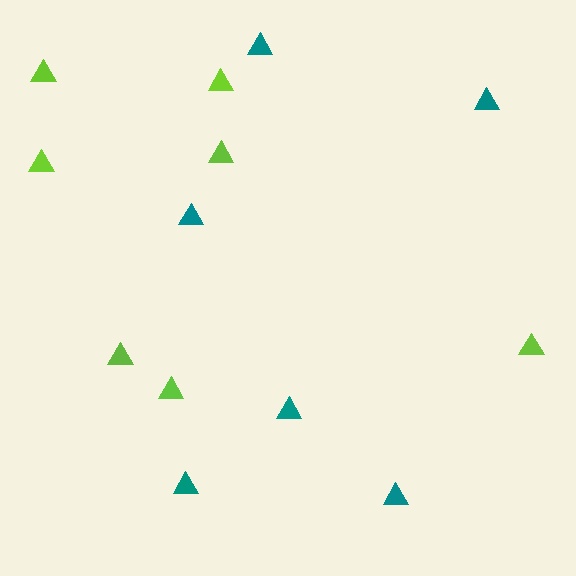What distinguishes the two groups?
There are 2 groups: one group of lime triangles (7) and one group of teal triangles (6).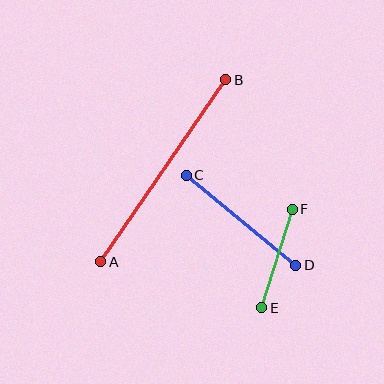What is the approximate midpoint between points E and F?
The midpoint is at approximately (277, 258) pixels.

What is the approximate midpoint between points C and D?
The midpoint is at approximately (241, 220) pixels.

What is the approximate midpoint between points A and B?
The midpoint is at approximately (163, 171) pixels.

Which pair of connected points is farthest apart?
Points A and B are farthest apart.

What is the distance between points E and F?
The distance is approximately 103 pixels.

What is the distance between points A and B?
The distance is approximately 221 pixels.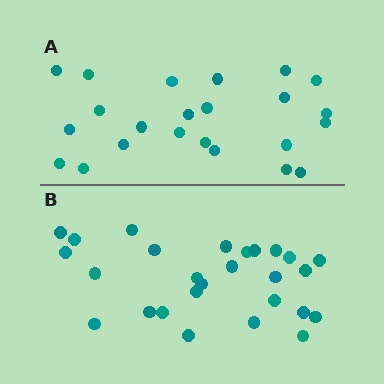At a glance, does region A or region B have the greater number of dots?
Region B (the bottom region) has more dots.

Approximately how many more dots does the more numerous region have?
Region B has about 4 more dots than region A.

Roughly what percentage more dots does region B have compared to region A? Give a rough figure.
About 15% more.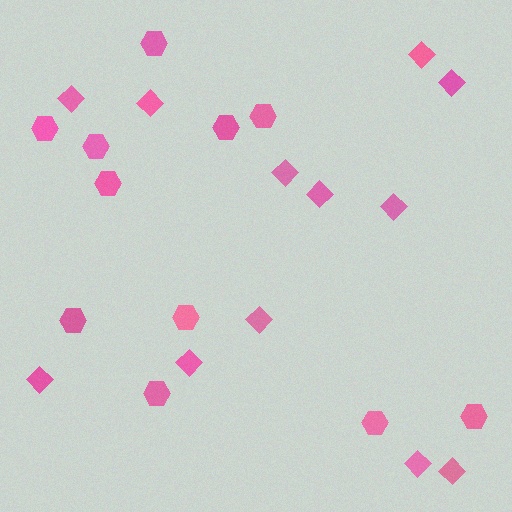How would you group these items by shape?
There are 2 groups: one group of hexagons (11) and one group of diamonds (12).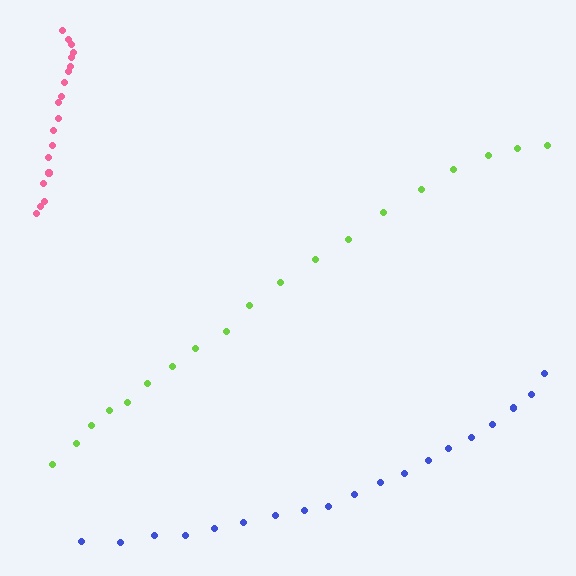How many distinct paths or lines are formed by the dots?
There are 3 distinct paths.